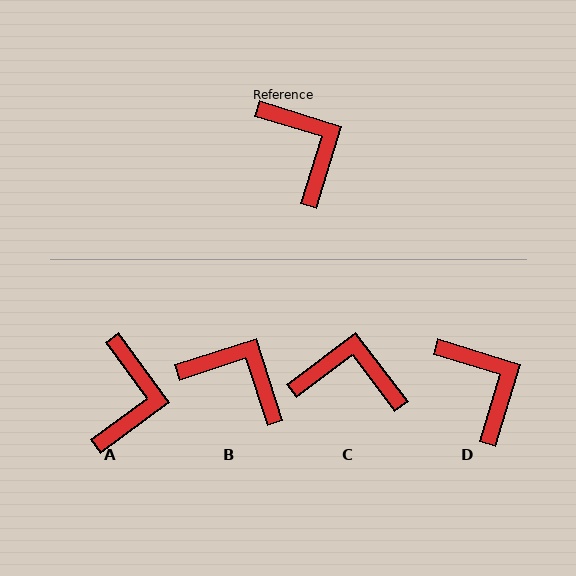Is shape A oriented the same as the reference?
No, it is off by about 37 degrees.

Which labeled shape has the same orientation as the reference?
D.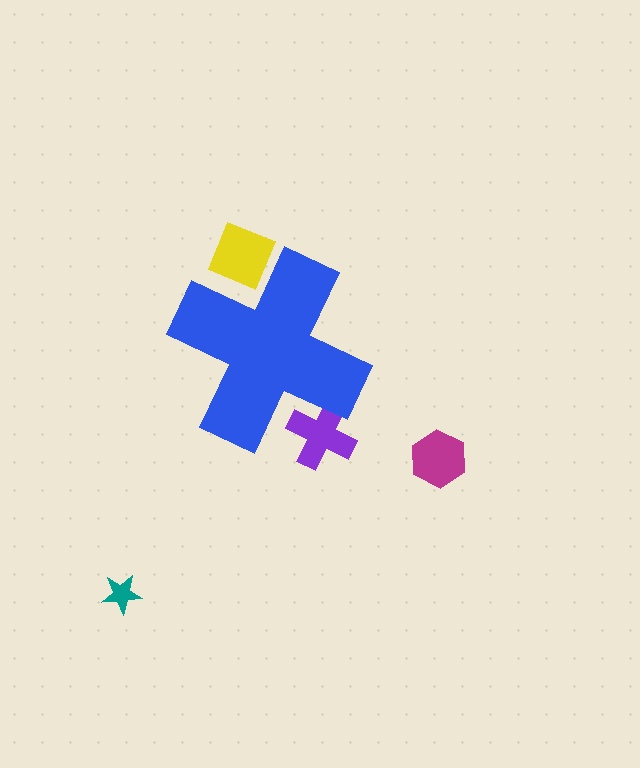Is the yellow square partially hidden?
Yes, the yellow square is partially hidden behind the blue cross.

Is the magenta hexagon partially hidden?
No, the magenta hexagon is fully visible.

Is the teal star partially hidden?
No, the teal star is fully visible.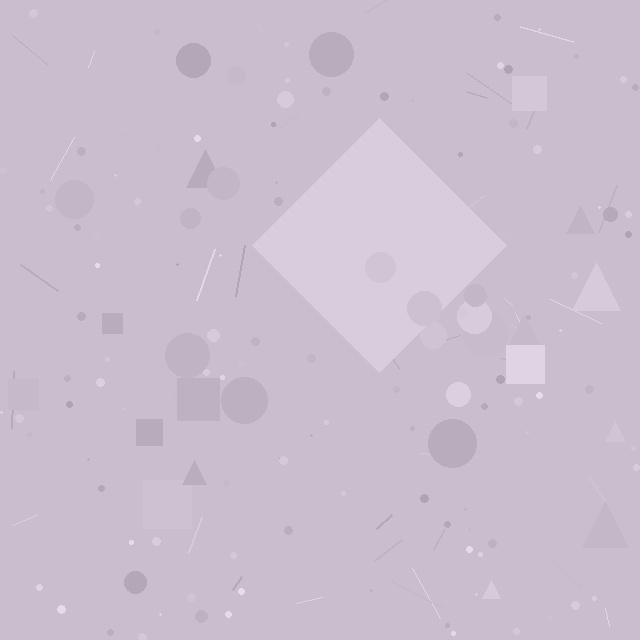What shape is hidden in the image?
A diamond is hidden in the image.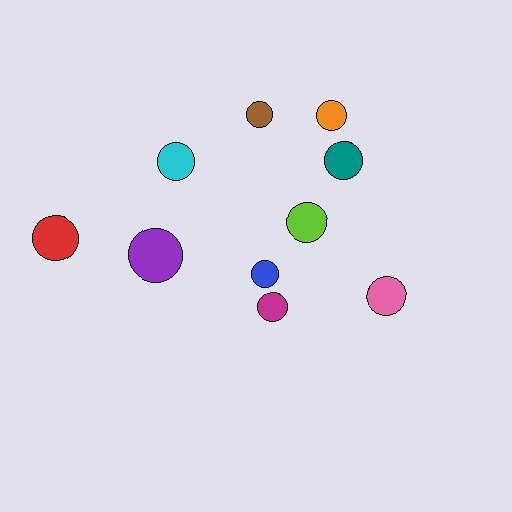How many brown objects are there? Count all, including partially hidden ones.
There is 1 brown object.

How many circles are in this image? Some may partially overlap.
There are 10 circles.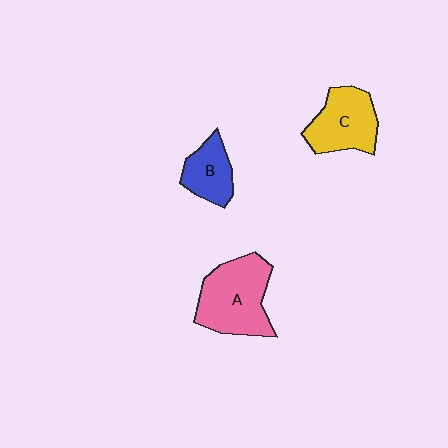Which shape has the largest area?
Shape A (pink).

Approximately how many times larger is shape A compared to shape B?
Approximately 1.9 times.